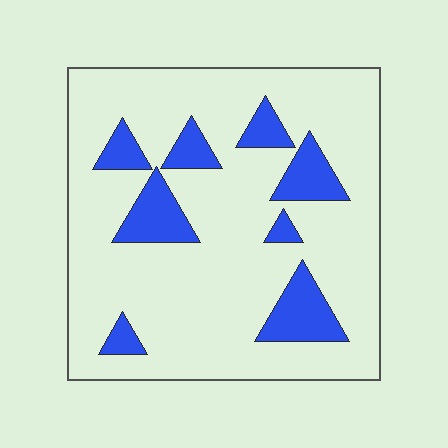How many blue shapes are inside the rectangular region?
8.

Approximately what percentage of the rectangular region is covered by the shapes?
Approximately 20%.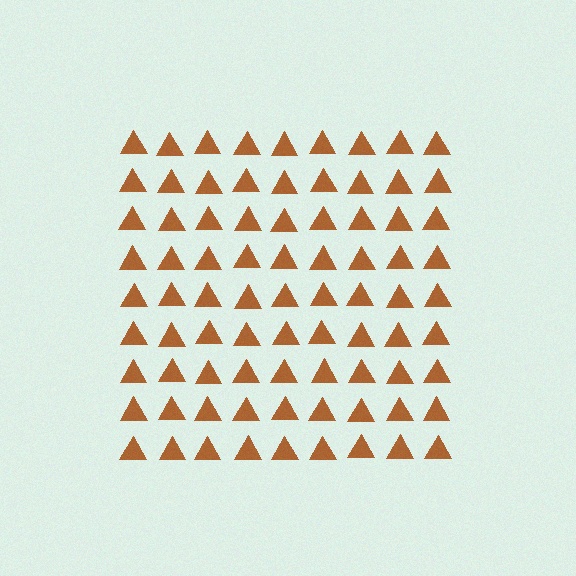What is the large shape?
The large shape is a square.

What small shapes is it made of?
It is made of small triangles.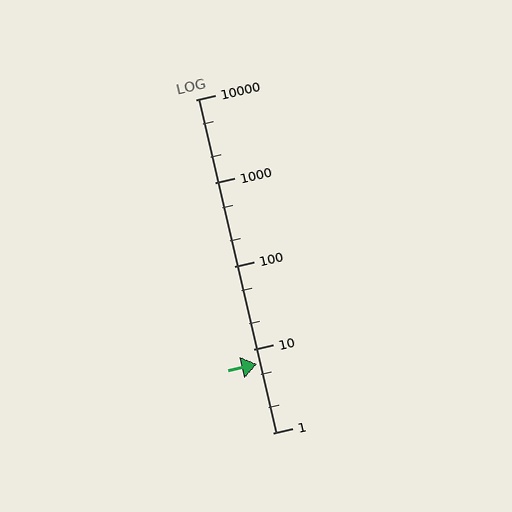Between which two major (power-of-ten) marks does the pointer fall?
The pointer is between 1 and 10.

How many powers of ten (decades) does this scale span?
The scale spans 4 decades, from 1 to 10000.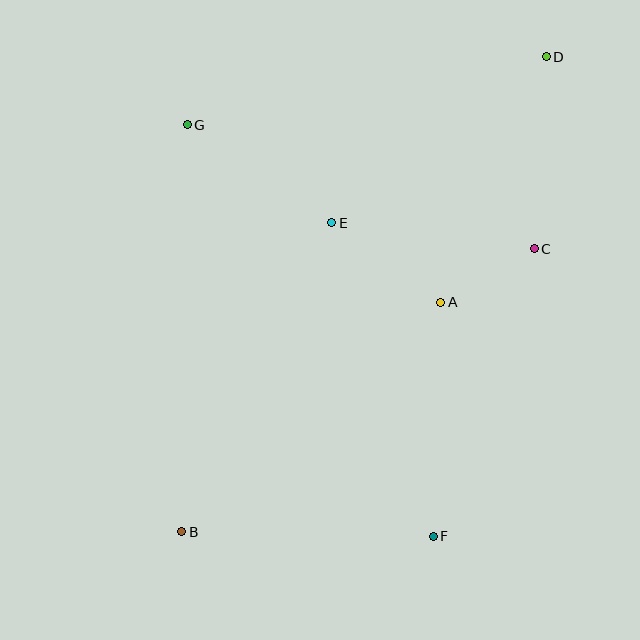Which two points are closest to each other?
Points A and C are closest to each other.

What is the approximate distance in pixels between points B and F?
The distance between B and F is approximately 251 pixels.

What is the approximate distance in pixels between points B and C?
The distance between B and C is approximately 452 pixels.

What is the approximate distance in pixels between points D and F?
The distance between D and F is approximately 493 pixels.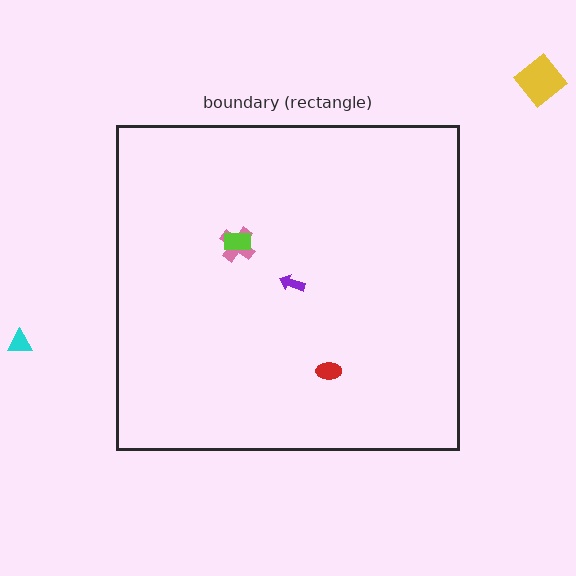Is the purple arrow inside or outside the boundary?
Inside.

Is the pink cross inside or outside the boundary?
Inside.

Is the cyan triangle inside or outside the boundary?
Outside.